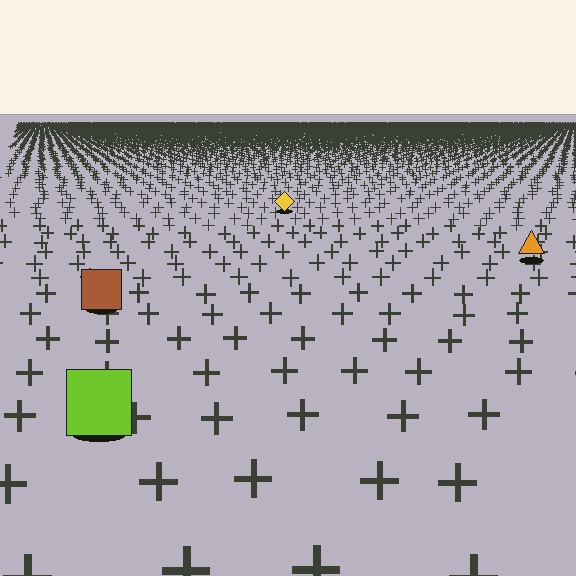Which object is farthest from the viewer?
The yellow diamond is farthest from the viewer. It appears smaller and the ground texture around it is denser.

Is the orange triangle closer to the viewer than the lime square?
No. The lime square is closer — you can tell from the texture gradient: the ground texture is coarser near it.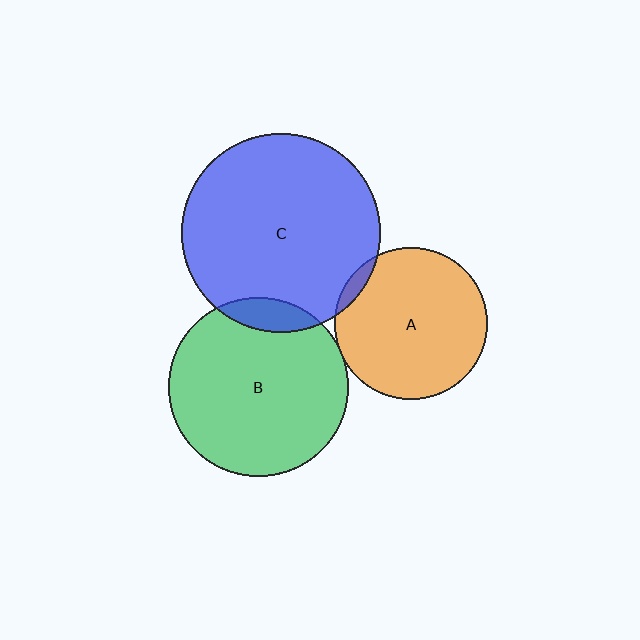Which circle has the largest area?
Circle C (blue).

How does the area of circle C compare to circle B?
Approximately 1.2 times.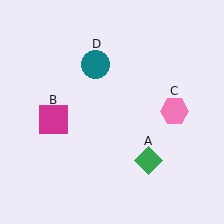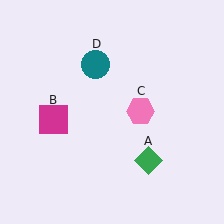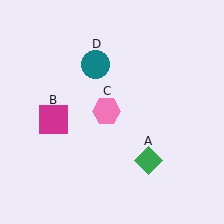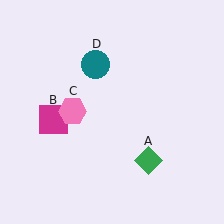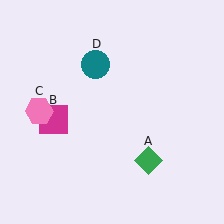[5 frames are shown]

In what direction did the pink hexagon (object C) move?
The pink hexagon (object C) moved left.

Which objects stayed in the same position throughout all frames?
Green diamond (object A) and magenta square (object B) and teal circle (object D) remained stationary.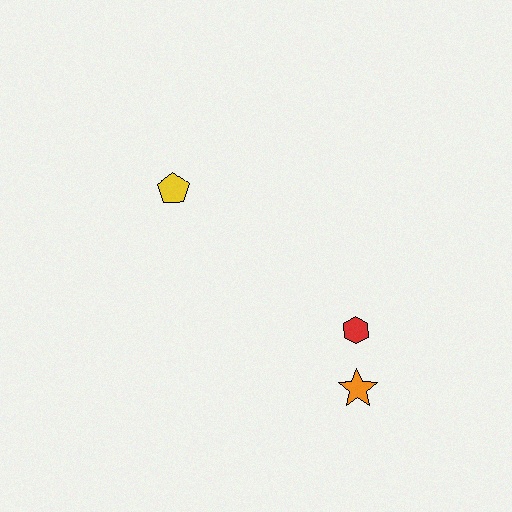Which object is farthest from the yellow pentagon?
The orange star is farthest from the yellow pentagon.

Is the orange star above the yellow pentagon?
No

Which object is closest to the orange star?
The red hexagon is closest to the orange star.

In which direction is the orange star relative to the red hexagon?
The orange star is below the red hexagon.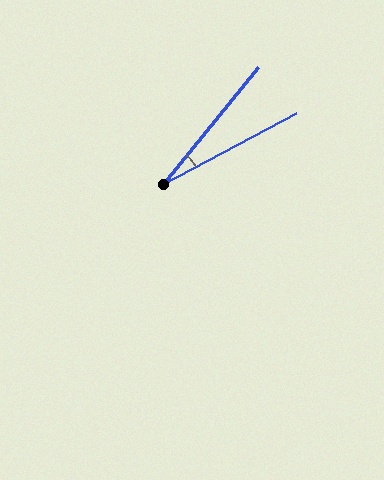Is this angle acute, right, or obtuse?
It is acute.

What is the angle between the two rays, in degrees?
Approximately 23 degrees.